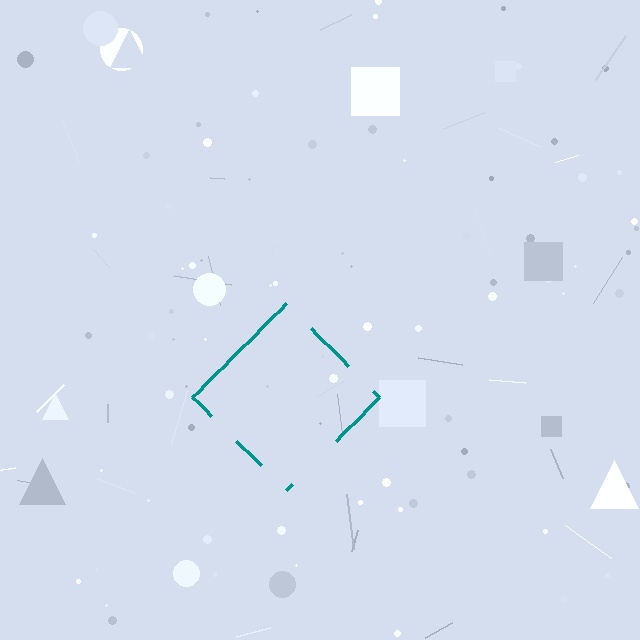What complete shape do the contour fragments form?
The contour fragments form a diamond.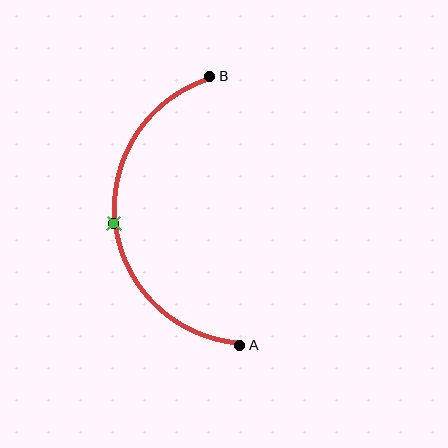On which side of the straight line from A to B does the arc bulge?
The arc bulges to the left of the straight line connecting A and B.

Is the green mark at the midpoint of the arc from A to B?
Yes. The green mark lies on the arc at equal arc-length from both A and B — it is the arc midpoint.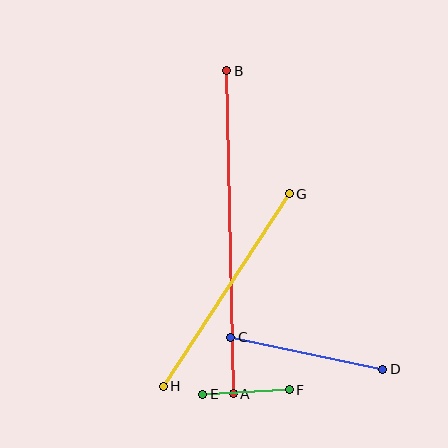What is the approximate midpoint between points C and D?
The midpoint is at approximately (307, 353) pixels.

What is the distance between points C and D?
The distance is approximately 156 pixels.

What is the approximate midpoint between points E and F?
The midpoint is at approximately (246, 392) pixels.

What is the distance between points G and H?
The distance is approximately 230 pixels.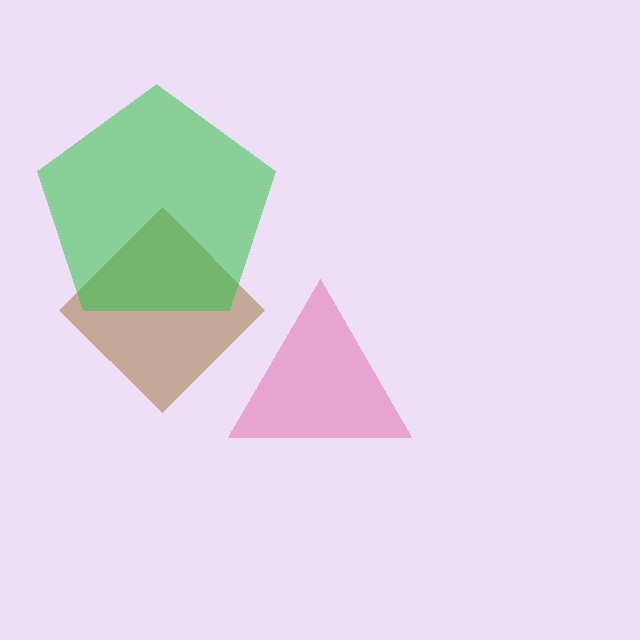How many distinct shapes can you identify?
There are 3 distinct shapes: a brown diamond, a green pentagon, a pink triangle.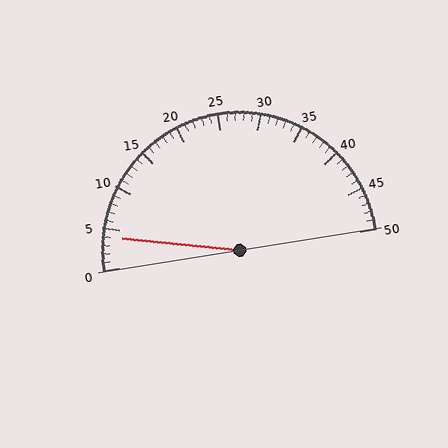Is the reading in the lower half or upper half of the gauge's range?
The reading is in the lower half of the range (0 to 50).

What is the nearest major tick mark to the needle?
The nearest major tick mark is 5.